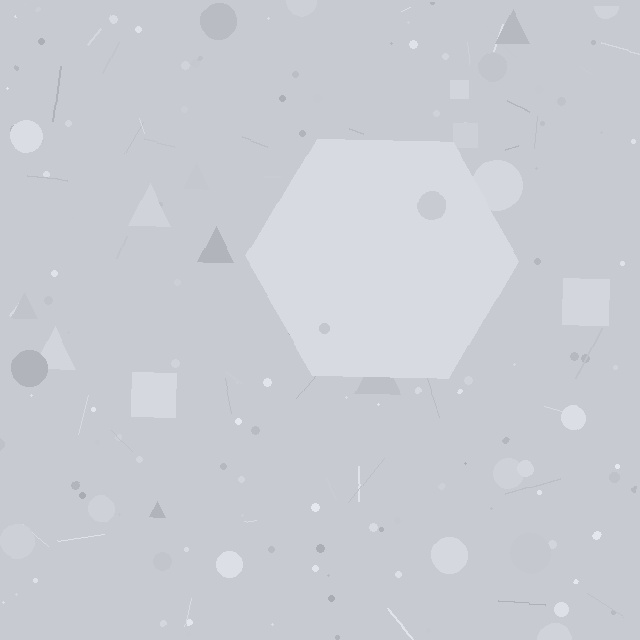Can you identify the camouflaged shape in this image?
The camouflaged shape is a hexagon.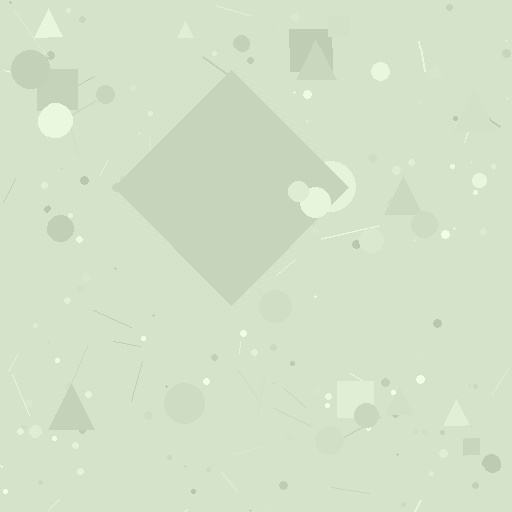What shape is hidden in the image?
A diamond is hidden in the image.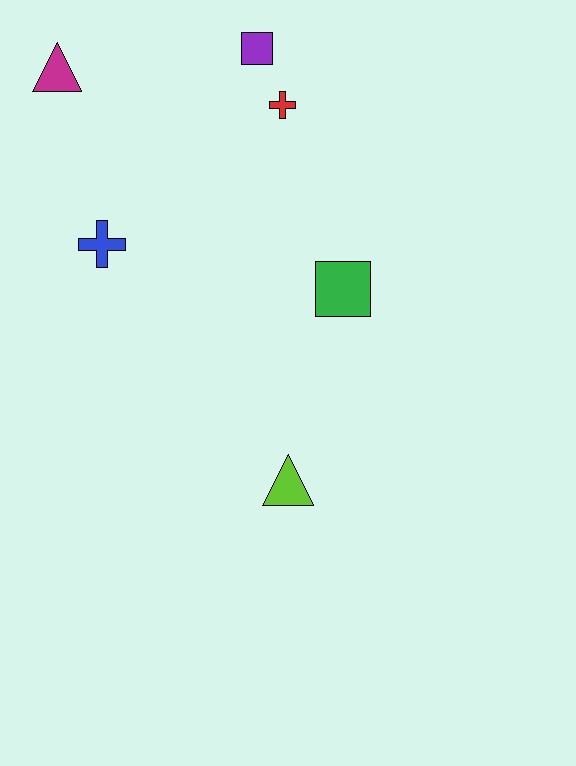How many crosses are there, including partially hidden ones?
There are 2 crosses.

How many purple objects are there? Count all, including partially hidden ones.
There is 1 purple object.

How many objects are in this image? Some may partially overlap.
There are 6 objects.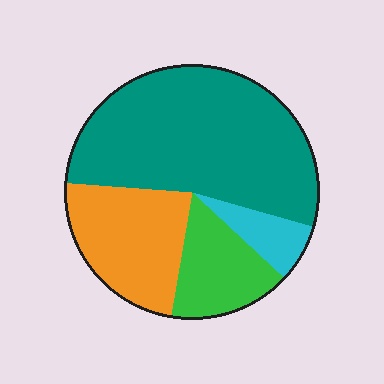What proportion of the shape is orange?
Orange takes up about one quarter (1/4) of the shape.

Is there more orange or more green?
Orange.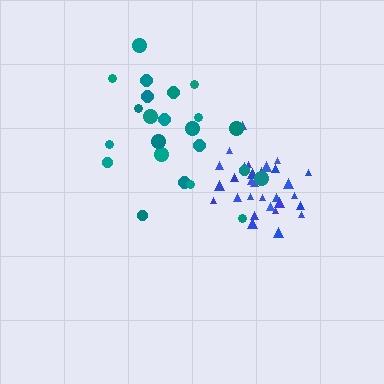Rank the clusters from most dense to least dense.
blue, teal.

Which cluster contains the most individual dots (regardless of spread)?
Blue (31).